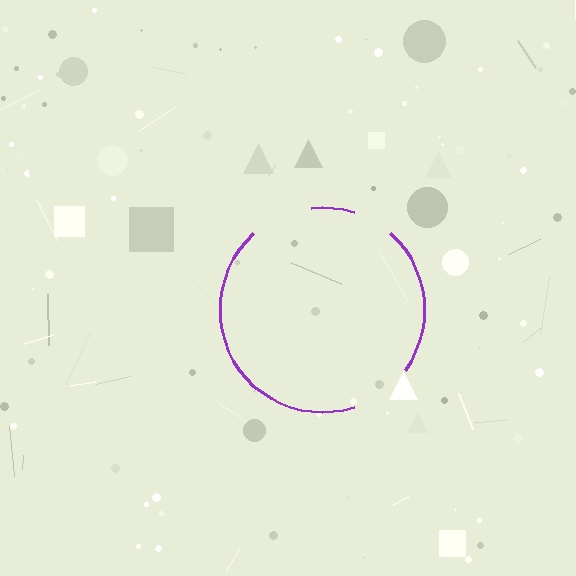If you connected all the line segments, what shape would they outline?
They would outline a circle.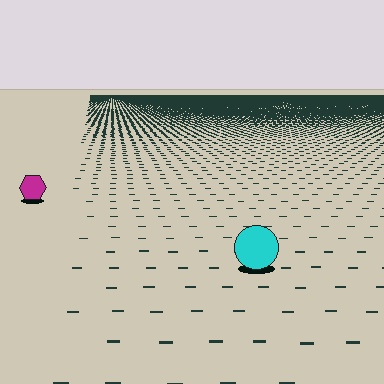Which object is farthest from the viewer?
The magenta hexagon is farthest from the viewer. It appears smaller and the ground texture around it is denser.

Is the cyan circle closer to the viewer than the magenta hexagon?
Yes. The cyan circle is closer — you can tell from the texture gradient: the ground texture is coarser near it.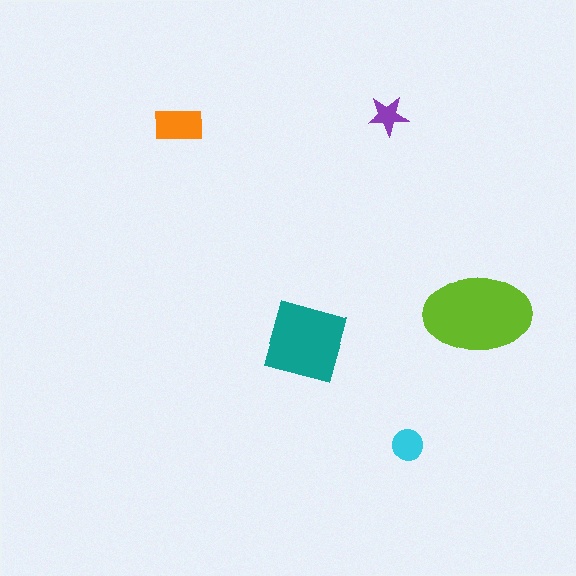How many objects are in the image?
There are 5 objects in the image.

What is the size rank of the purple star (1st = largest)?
5th.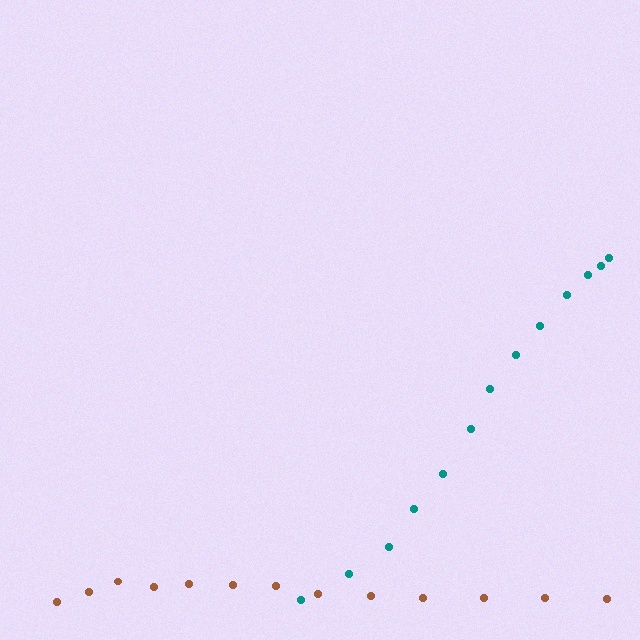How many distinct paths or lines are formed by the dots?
There are 2 distinct paths.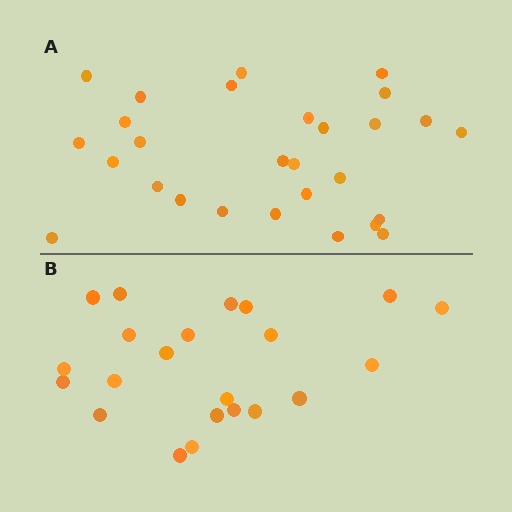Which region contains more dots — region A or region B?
Region A (the top region) has more dots.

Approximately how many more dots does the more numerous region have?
Region A has about 6 more dots than region B.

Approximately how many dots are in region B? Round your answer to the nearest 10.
About 20 dots. (The exact count is 22, which rounds to 20.)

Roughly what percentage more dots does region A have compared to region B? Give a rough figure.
About 25% more.